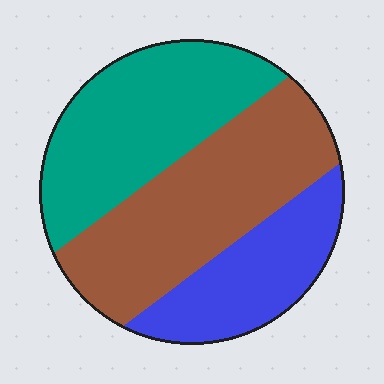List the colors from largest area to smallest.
From largest to smallest: brown, teal, blue.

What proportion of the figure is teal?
Teal covers around 35% of the figure.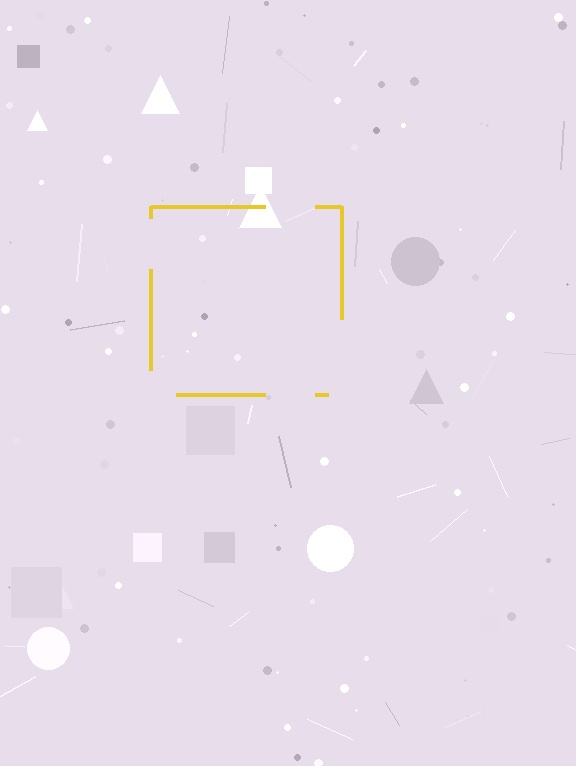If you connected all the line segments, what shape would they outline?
They would outline a square.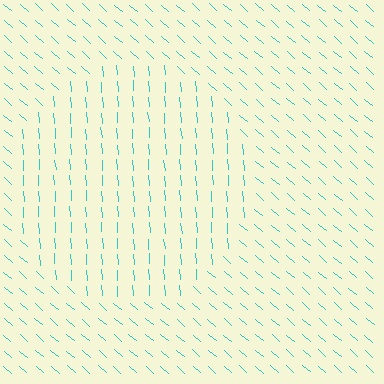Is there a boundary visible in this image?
Yes, there is a texture boundary formed by a change in line orientation.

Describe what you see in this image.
The image is filled with small cyan line segments. A circle region in the image has lines oriented differently from the surrounding lines, creating a visible texture boundary.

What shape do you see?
I see a circle.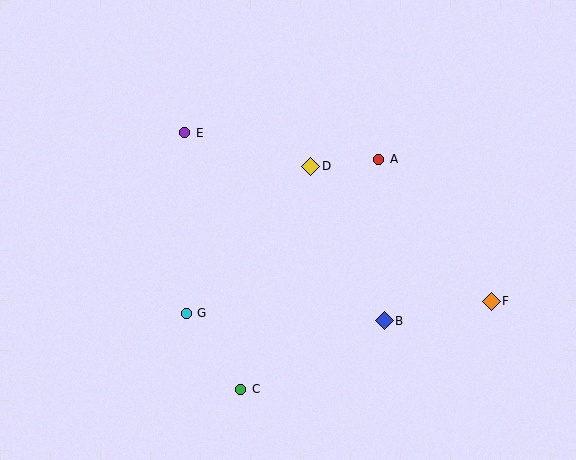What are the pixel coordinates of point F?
Point F is at (491, 301).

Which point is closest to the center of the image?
Point D at (311, 166) is closest to the center.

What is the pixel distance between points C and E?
The distance between C and E is 263 pixels.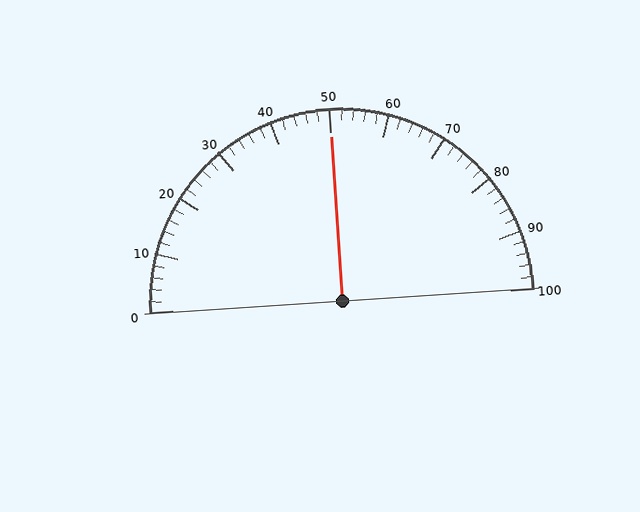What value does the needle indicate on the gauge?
The needle indicates approximately 50.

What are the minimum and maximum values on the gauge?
The gauge ranges from 0 to 100.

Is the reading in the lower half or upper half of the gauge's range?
The reading is in the upper half of the range (0 to 100).